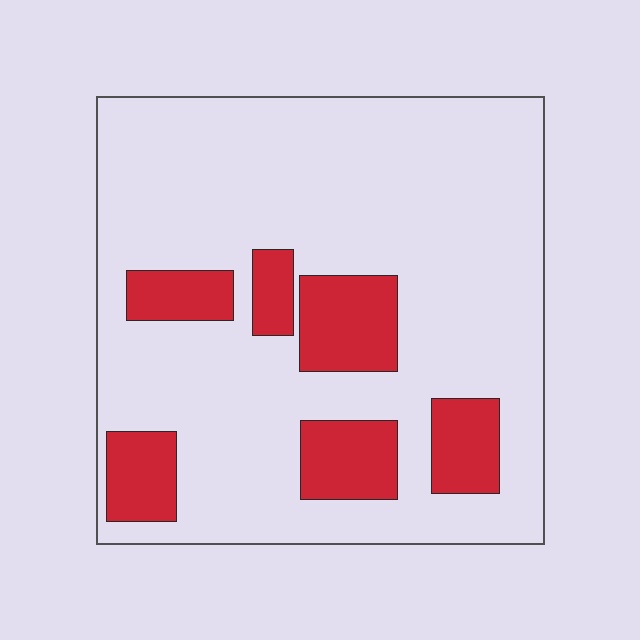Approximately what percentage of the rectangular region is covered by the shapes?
Approximately 20%.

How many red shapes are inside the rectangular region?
6.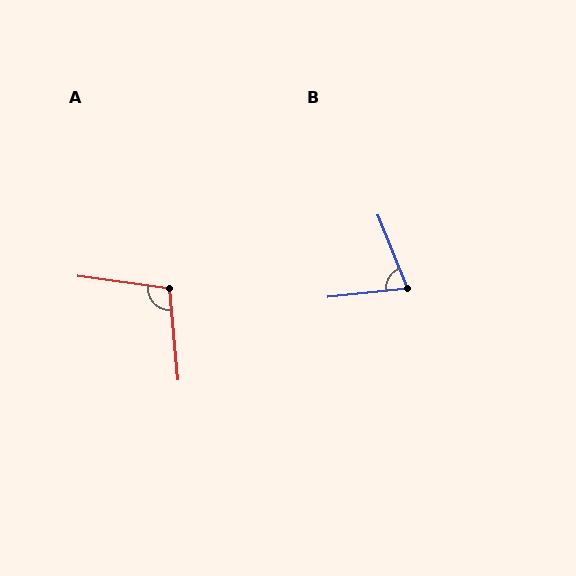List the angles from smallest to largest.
B (74°), A (103°).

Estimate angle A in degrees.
Approximately 103 degrees.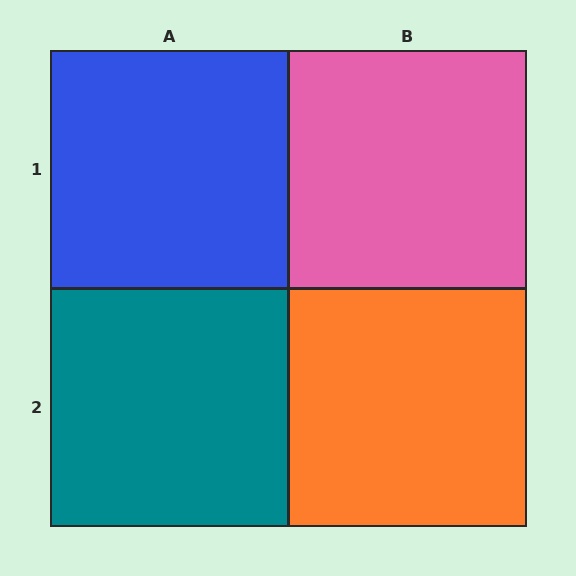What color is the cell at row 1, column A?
Blue.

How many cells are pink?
1 cell is pink.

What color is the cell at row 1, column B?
Pink.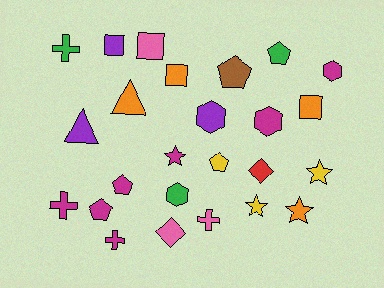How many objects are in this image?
There are 25 objects.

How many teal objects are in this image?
There are no teal objects.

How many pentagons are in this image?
There are 5 pentagons.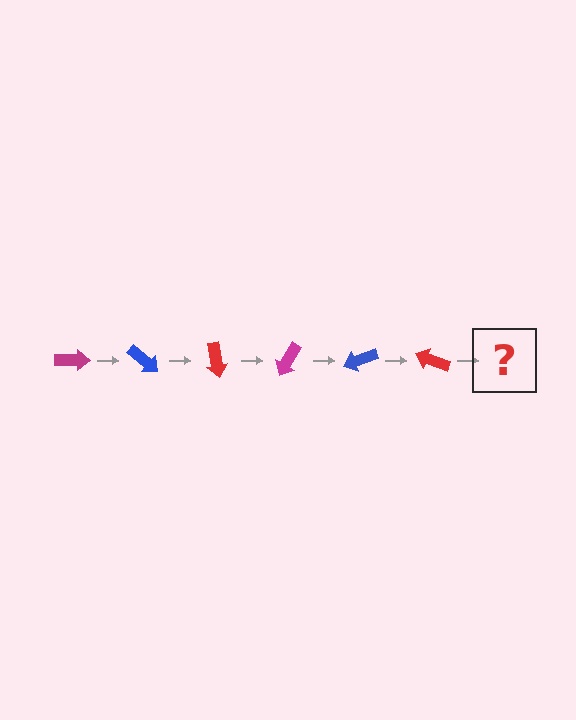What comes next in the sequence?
The next element should be a magenta arrow, rotated 240 degrees from the start.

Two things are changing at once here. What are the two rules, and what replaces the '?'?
The two rules are that it rotates 40 degrees each step and the color cycles through magenta, blue, and red. The '?' should be a magenta arrow, rotated 240 degrees from the start.